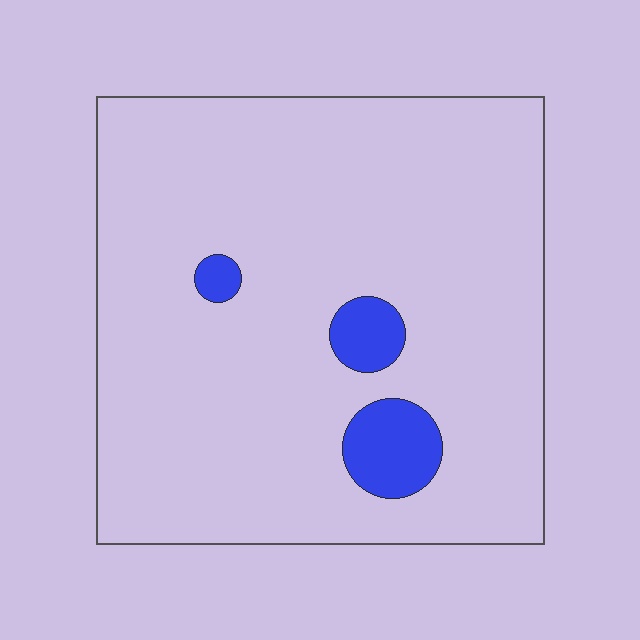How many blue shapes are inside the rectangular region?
3.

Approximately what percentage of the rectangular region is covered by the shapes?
Approximately 5%.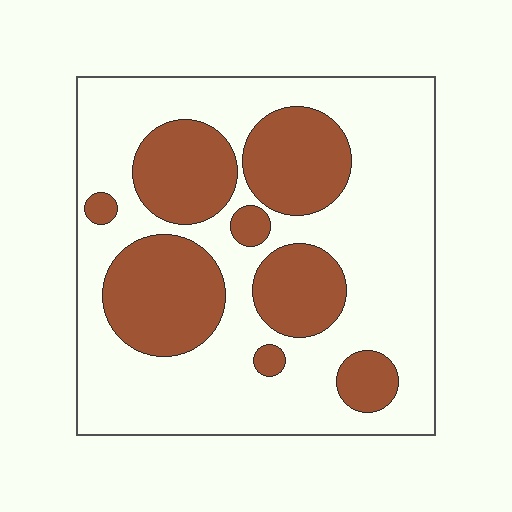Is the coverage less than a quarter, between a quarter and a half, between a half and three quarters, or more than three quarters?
Between a quarter and a half.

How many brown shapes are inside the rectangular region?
8.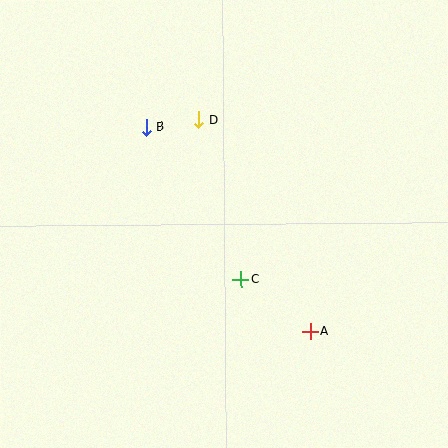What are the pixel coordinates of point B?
Point B is at (146, 127).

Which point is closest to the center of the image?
Point C at (241, 279) is closest to the center.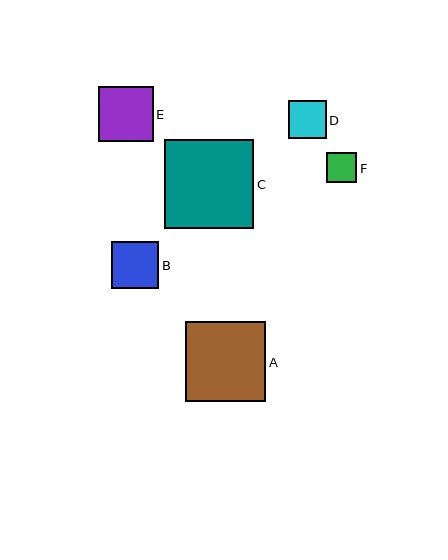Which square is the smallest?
Square F is the smallest with a size of approximately 30 pixels.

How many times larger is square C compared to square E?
Square C is approximately 1.6 times the size of square E.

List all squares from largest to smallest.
From largest to smallest: C, A, E, B, D, F.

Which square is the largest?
Square C is the largest with a size of approximately 89 pixels.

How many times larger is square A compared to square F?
Square A is approximately 2.6 times the size of square F.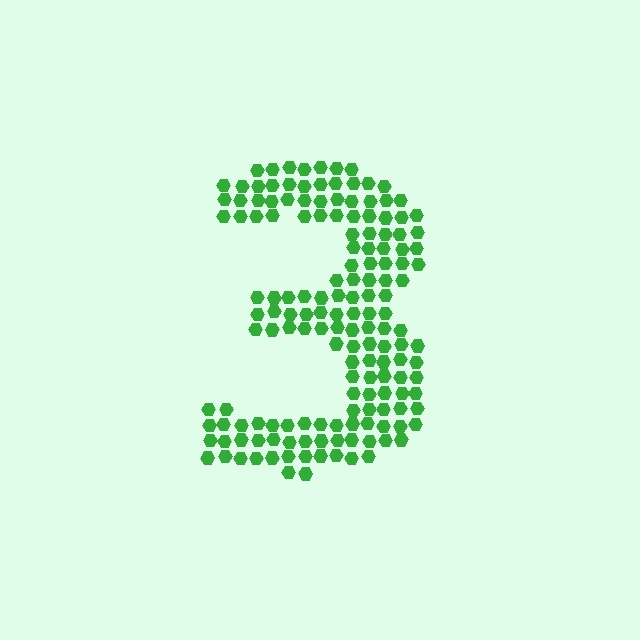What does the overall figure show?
The overall figure shows the digit 3.